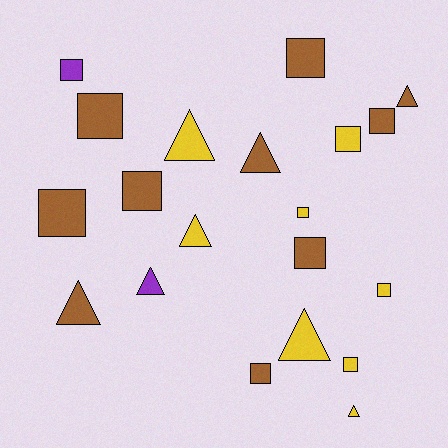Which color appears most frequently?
Brown, with 10 objects.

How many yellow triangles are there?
There are 4 yellow triangles.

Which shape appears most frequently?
Square, with 12 objects.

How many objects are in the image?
There are 20 objects.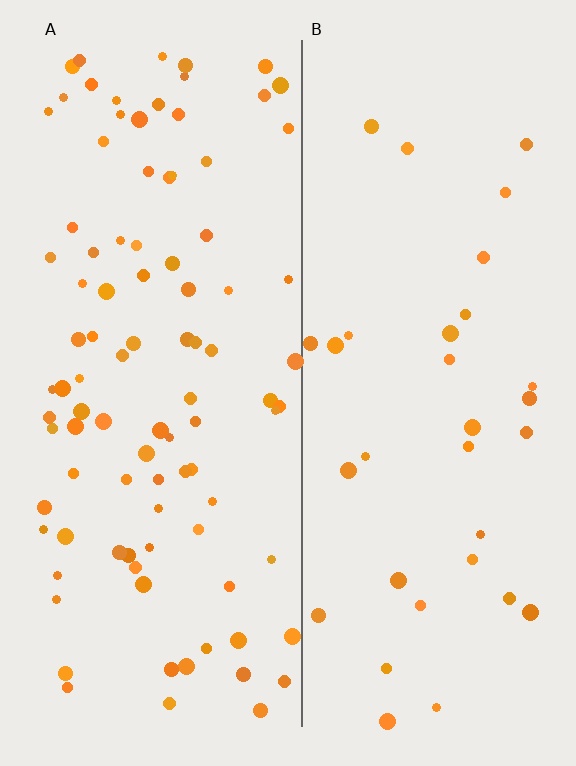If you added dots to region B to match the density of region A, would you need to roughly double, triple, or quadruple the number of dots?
Approximately triple.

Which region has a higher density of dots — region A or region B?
A (the left).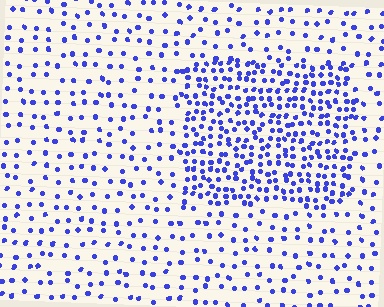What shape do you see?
I see a rectangle.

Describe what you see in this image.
The image contains small blue elements arranged at two different densities. A rectangle-shaped region is visible where the elements are more densely packed than the surrounding area.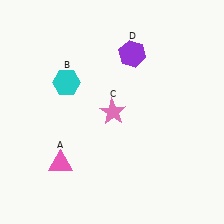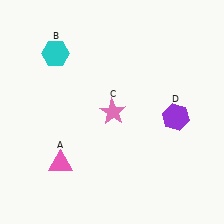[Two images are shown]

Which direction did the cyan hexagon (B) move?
The cyan hexagon (B) moved up.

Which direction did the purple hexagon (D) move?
The purple hexagon (D) moved down.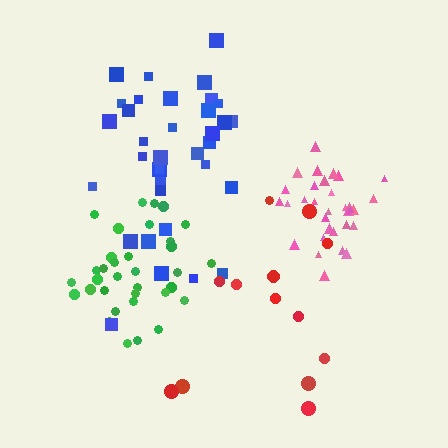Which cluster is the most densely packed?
Pink.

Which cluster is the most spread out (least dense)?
Red.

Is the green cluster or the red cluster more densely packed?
Green.